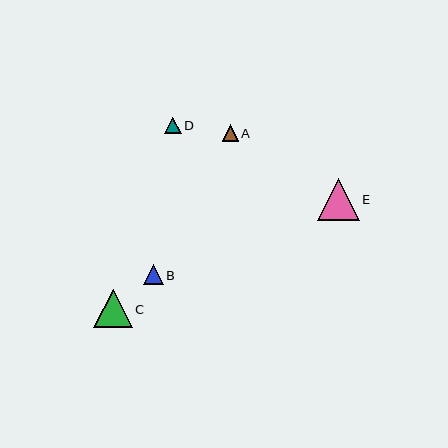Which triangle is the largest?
Triangle E is the largest with a size of approximately 42 pixels.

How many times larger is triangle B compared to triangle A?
Triangle B is approximately 1.2 times the size of triangle A.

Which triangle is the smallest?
Triangle D is the smallest with a size of approximately 16 pixels.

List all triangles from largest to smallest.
From largest to smallest: E, C, B, A, D.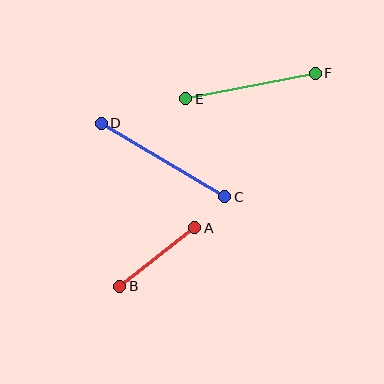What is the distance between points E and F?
The distance is approximately 132 pixels.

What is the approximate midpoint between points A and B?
The midpoint is at approximately (157, 257) pixels.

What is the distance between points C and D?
The distance is approximately 144 pixels.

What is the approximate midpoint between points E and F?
The midpoint is at approximately (250, 86) pixels.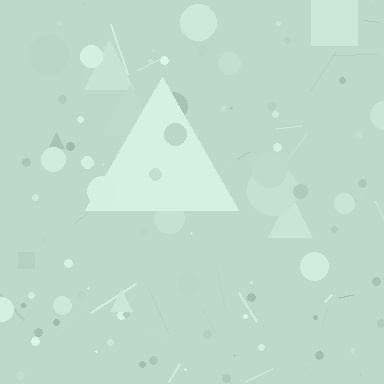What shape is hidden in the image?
A triangle is hidden in the image.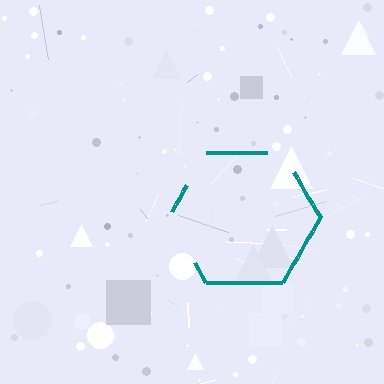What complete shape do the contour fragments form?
The contour fragments form a hexagon.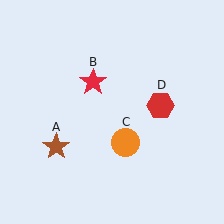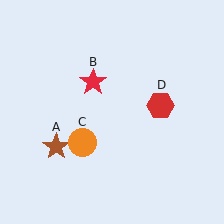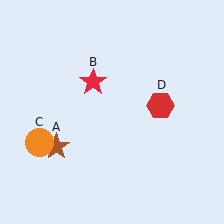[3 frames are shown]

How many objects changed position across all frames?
1 object changed position: orange circle (object C).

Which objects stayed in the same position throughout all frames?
Brown star (object A) and red star (object B) and red hexagon (object D) remained stationary.